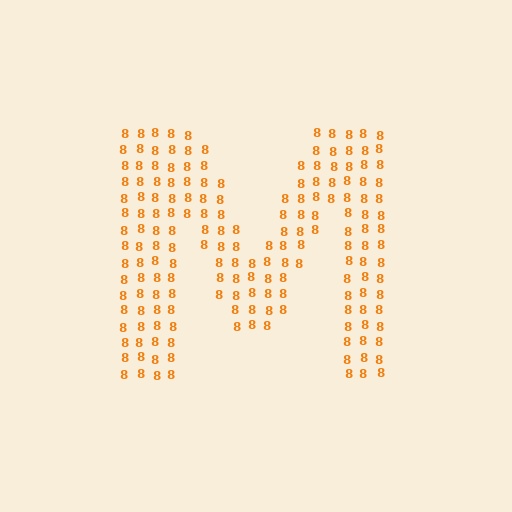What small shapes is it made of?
It is made of small digit 8's.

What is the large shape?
The large shape is the letter M.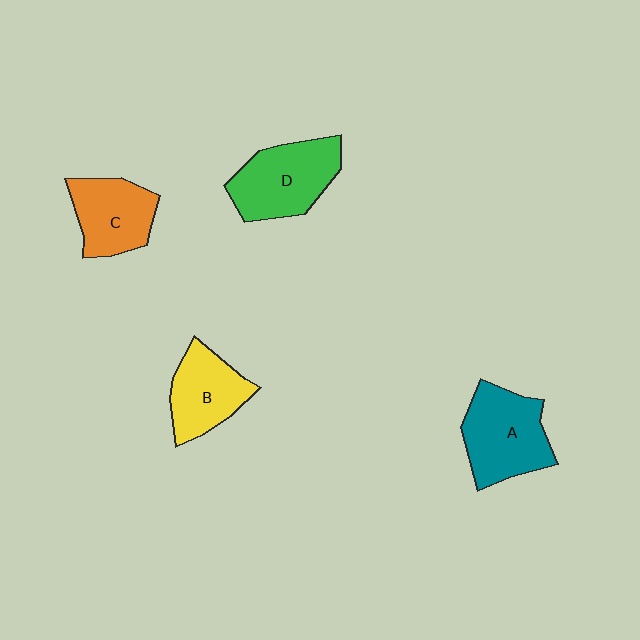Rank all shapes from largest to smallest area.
From largest to smallest: A (teal), D (green), C (orange), B (yellow).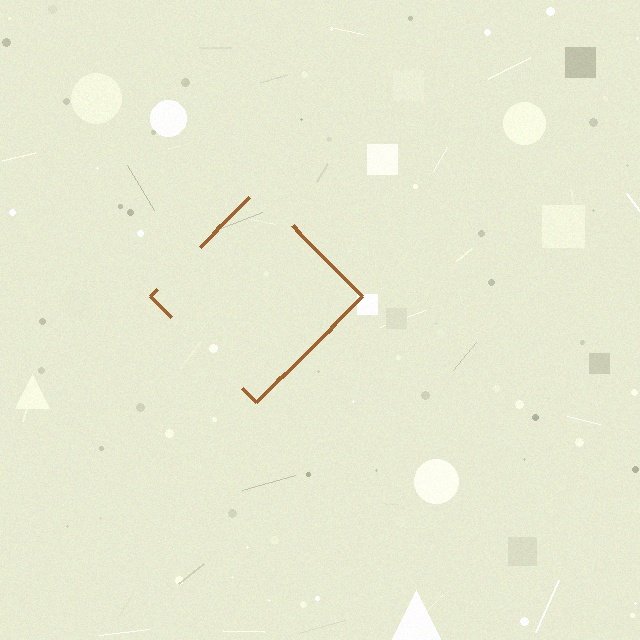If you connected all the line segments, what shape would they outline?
They would outline a diamond.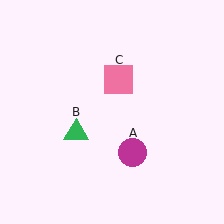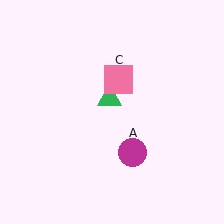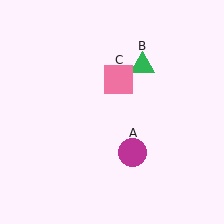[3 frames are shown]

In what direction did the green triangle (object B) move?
The green triangle (object B) moved up and to the right.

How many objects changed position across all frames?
1 object changed position: green triangle (object B).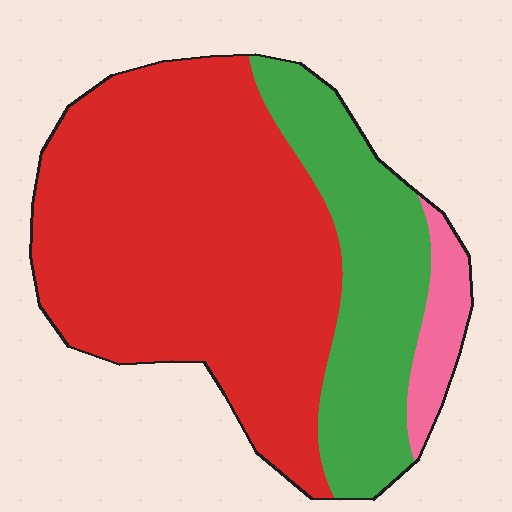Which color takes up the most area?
Red, at roughly 65%.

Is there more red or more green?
Red.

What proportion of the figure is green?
Green covers 27% of the figure.